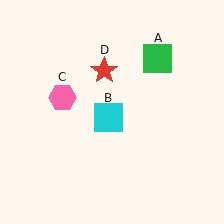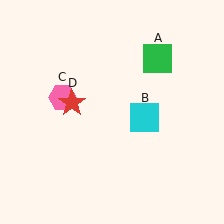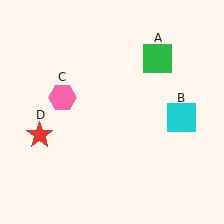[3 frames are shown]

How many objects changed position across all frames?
2 objects changed position: cyan square (object B), red star (object D).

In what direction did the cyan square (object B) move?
The cyan square (object B) moved right.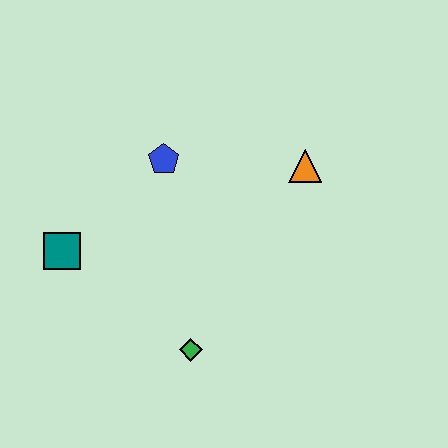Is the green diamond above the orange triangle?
No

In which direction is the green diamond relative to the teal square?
The green diamond is to the right of the teal square.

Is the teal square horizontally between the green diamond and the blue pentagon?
No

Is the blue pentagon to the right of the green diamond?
No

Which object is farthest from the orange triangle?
The teal square is farthest from the orange triangle.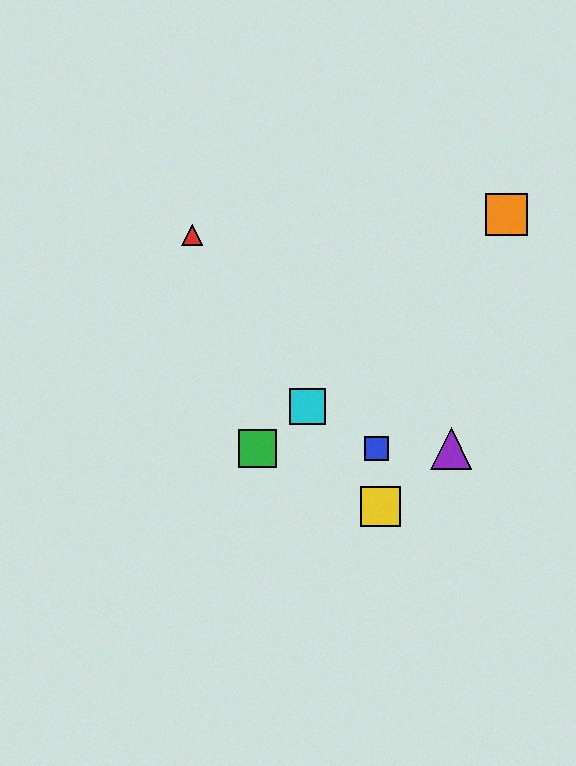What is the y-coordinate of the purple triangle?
The purple triangle is at y≈449.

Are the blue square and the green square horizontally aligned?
Yes, both are at y≈449.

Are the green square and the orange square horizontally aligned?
No, the green square is at y≈449 and the orange square is at y≈215.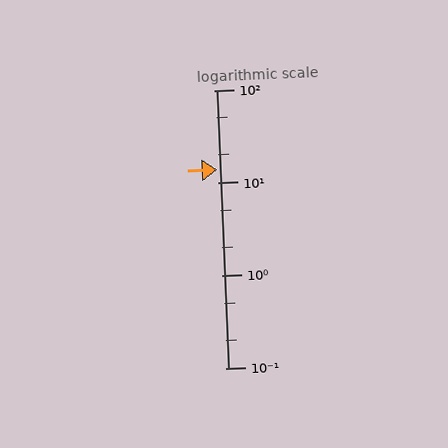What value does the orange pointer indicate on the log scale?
The pointer indicates approximately 14.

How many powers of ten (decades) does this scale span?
The scale spans 3 decades, from 0.1 to 100.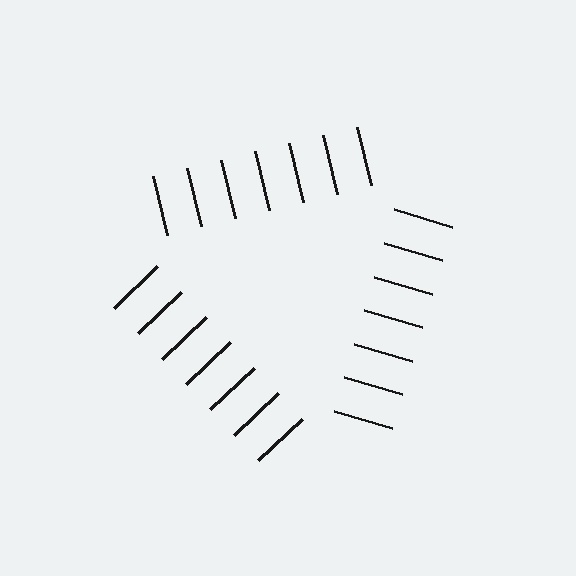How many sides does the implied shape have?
3 sides — the line-ends trace a triangle.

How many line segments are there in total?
21 — 7 along each of the 3 edges.